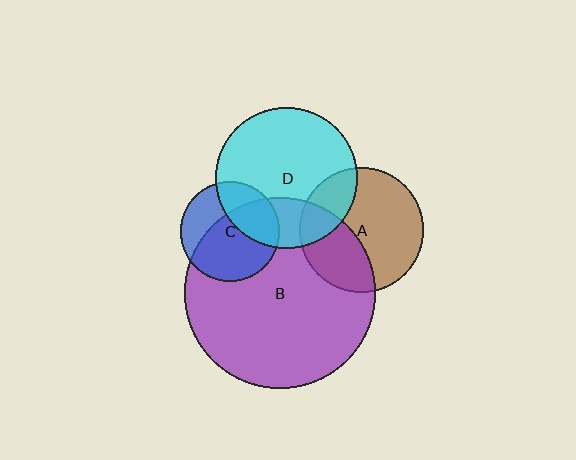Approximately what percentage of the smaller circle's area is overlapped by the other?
Approximately 35%.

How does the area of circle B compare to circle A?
Approximately 2.4 times.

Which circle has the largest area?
Circle B (purple).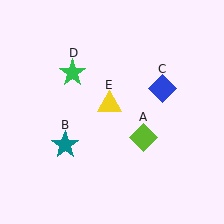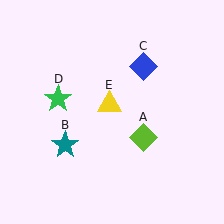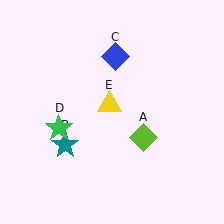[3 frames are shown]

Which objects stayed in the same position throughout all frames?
Lime diamond (object A) and teal star (object B) and yellow triangle (object E) remained stationary.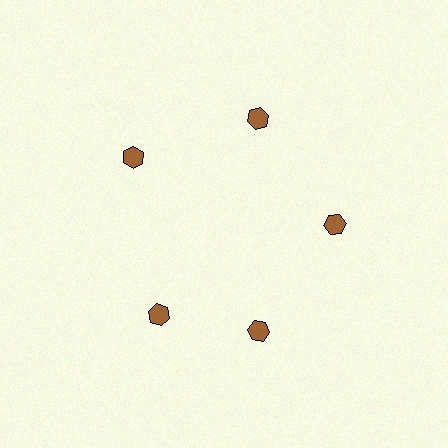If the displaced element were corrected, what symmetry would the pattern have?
It would have 5-fold rotational symmetry — the pattern would map onto itself every 72 degrees.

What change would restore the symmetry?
The symmetry would be restored by rotating it back into even spacing with its neighbors so that all 5 hexagons sit at equal angles and equal distance from the center.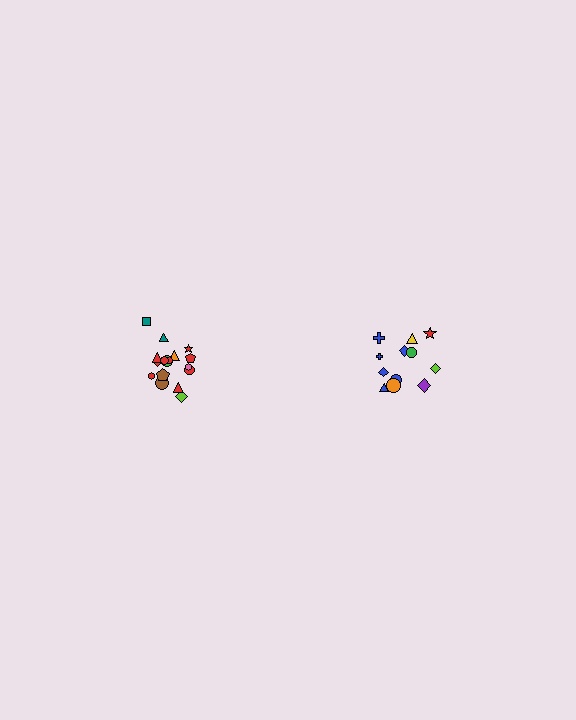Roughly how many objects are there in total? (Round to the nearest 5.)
Roughly 30 objects in total.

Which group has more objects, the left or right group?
The left group.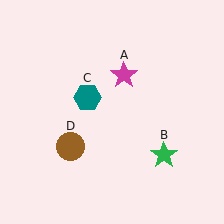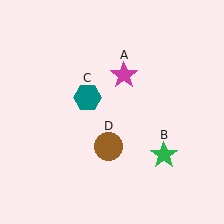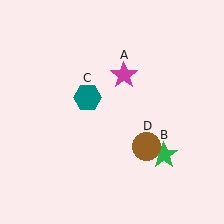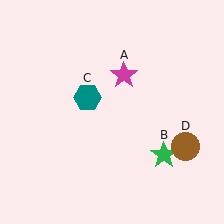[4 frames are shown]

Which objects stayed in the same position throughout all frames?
Magenta star (object A) and green star (object B) and teal hexagon (object C) remained stationary.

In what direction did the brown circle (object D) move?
The brown circle (object D) moved right.